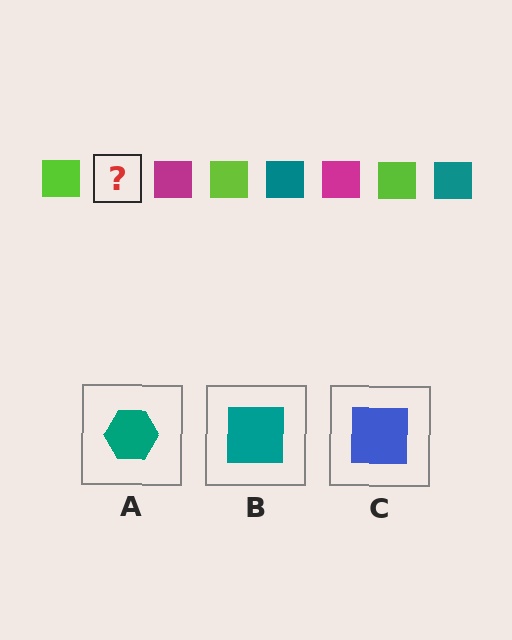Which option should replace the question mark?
Option B.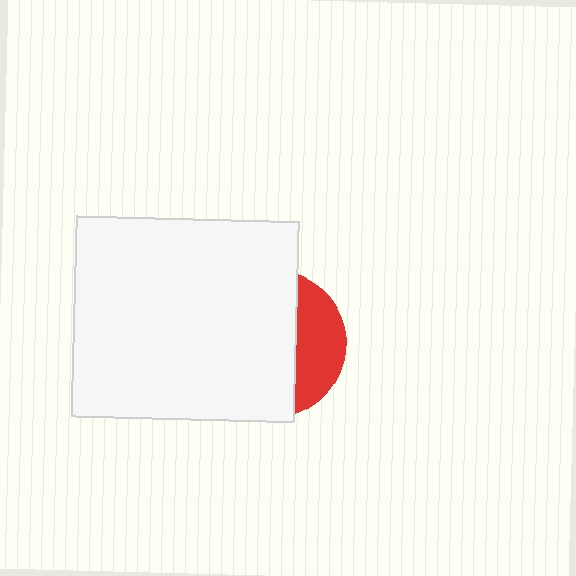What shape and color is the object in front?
The object in front is a white rectangle.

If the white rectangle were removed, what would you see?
You would see the complete red circle.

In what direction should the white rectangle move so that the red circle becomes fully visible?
The white rectangle should move left. That is the shortest direction to clear the overlap and leave the red circle fully visible.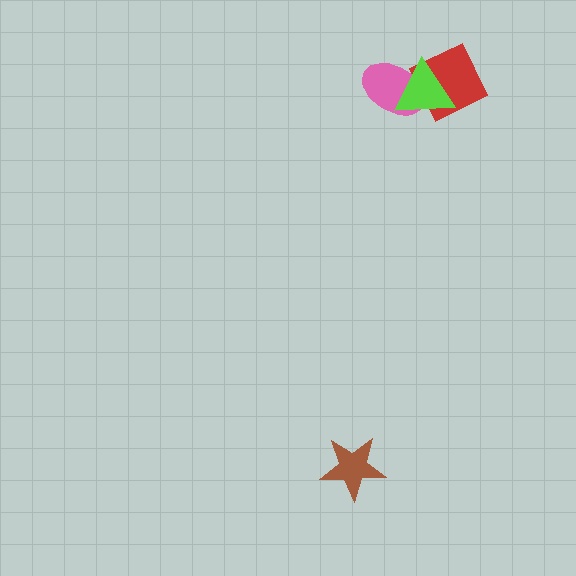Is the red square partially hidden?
Yes, it is partially covered by another shape.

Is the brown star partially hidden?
No, no other shape covers it.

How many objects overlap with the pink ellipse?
2 objects overlap with the pink ellipse.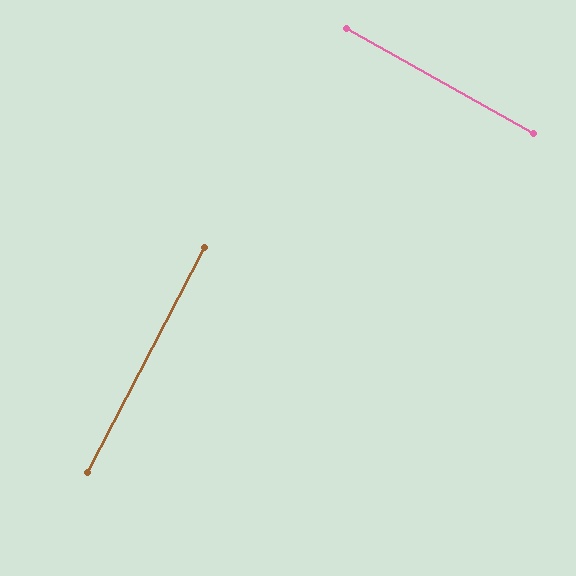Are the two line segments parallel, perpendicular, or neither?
Perpendicular — they meet at approximately 88°.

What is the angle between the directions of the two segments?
Approximately 88 degrees.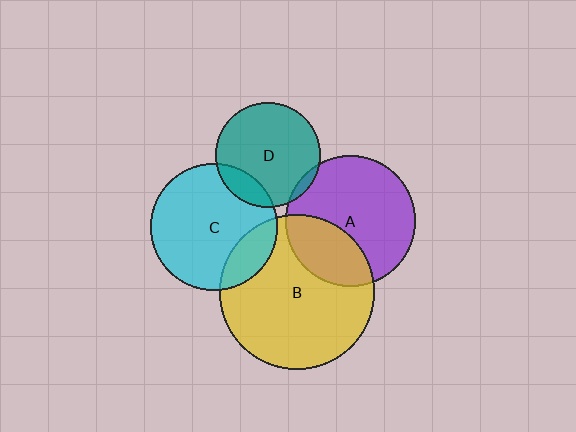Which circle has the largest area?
Circle B (yellow).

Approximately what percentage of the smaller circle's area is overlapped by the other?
Approximately 20%.